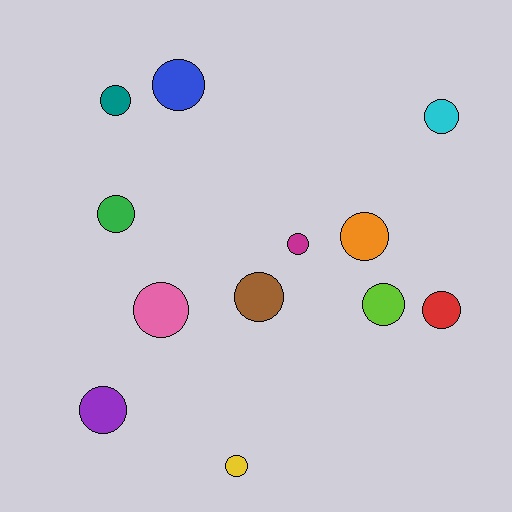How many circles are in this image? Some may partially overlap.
There are 12 circles.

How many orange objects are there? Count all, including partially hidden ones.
There is 1 orange object.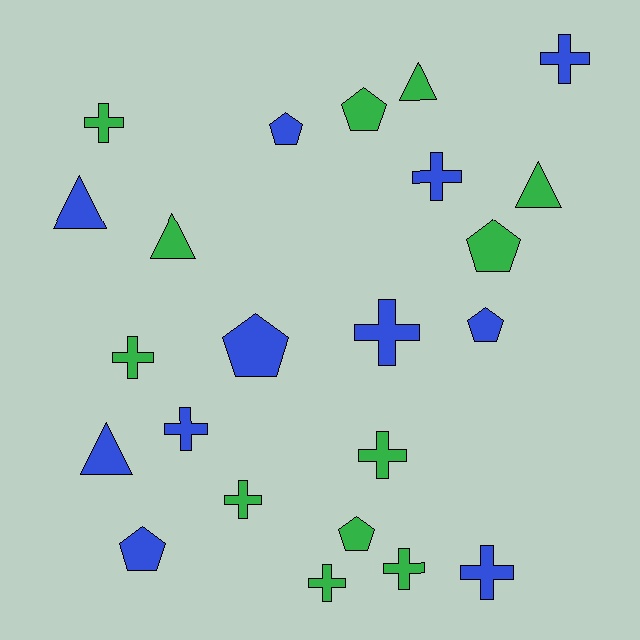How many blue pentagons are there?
There are 4 blue pentagons.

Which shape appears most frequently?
Cross, with 11 objects.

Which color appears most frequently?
Green, with 12 objects.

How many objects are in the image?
There are 23 objects.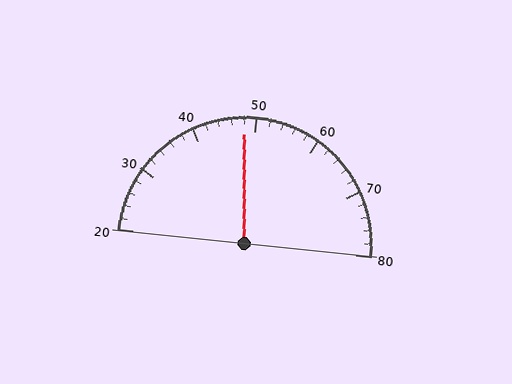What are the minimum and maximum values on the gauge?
The gauge ranges from 20 to 80.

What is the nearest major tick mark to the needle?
The nearest major tick mark is 50.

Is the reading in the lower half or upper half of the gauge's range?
The reading is in the lower half of the range (20 to 80).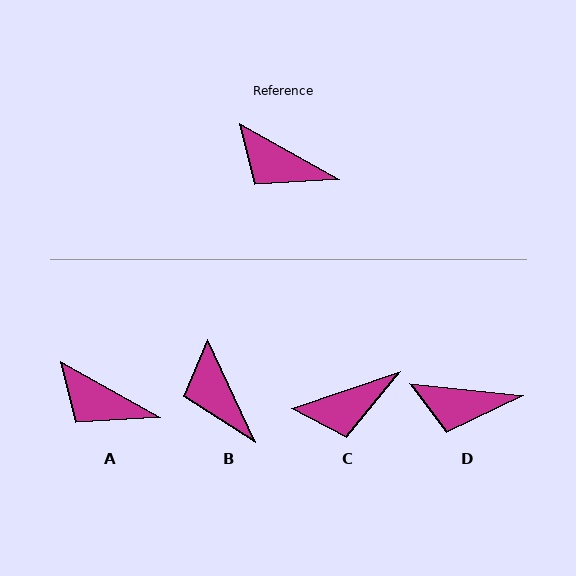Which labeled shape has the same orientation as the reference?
A.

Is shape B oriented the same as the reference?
No, it is off by about 36 degrees.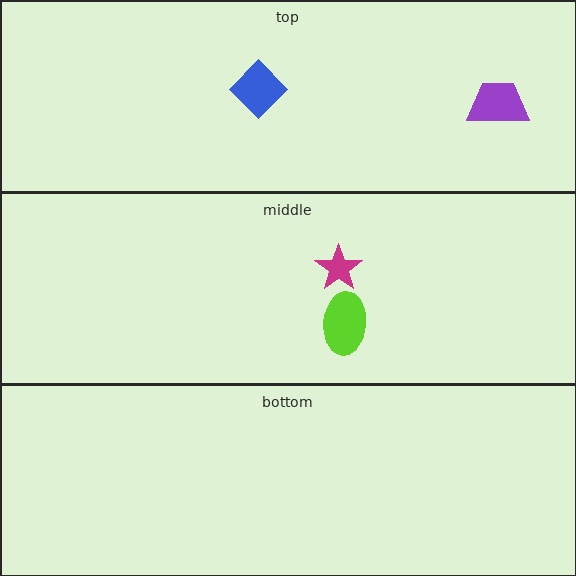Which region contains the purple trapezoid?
The top region.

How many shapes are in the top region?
2.